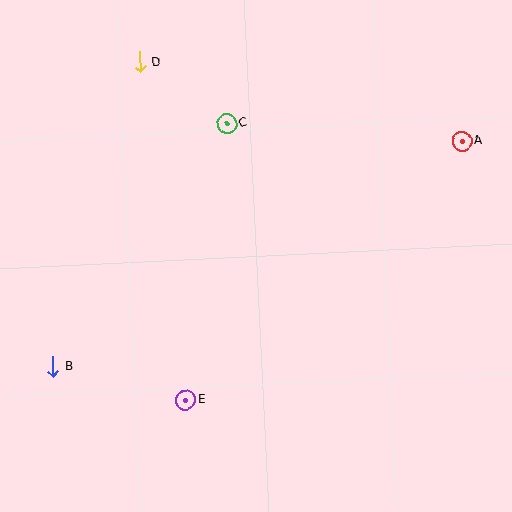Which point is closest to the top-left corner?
Point D is closest to the top-left corner.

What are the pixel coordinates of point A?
Point A is at (462, 141).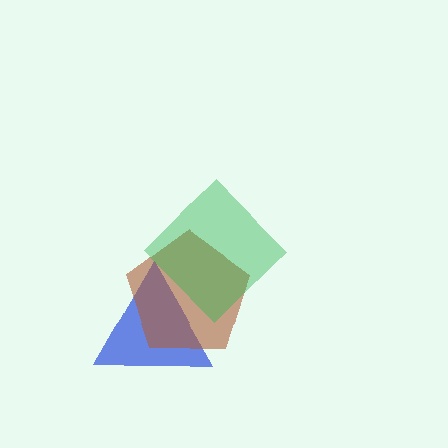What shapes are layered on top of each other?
The layered shapes are: a blue triangle, a brown pentagon, a green diamond.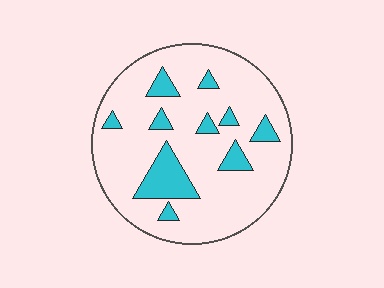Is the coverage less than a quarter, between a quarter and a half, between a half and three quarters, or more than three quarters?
Less than a quarter.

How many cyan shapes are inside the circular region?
10.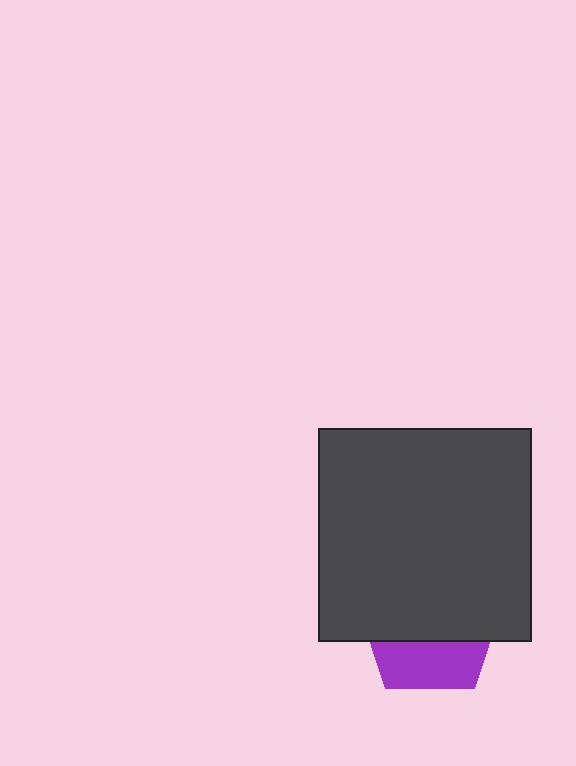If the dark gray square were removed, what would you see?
You would see the complete purple pentagon.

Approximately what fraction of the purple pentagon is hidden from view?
Roughly 64% of the purple pentagon is hidden behind the dark gray square.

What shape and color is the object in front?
The object in front is a dark gray square.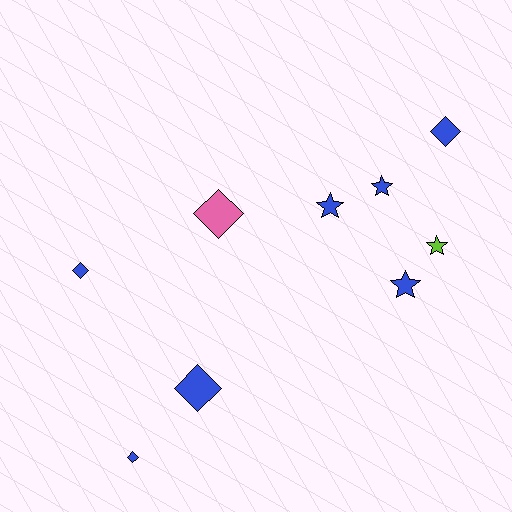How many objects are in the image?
There are 9 objects.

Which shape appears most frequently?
Diamond, with 5 objects.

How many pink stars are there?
There are no pink stars.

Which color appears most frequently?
Blue, with 7 objects.